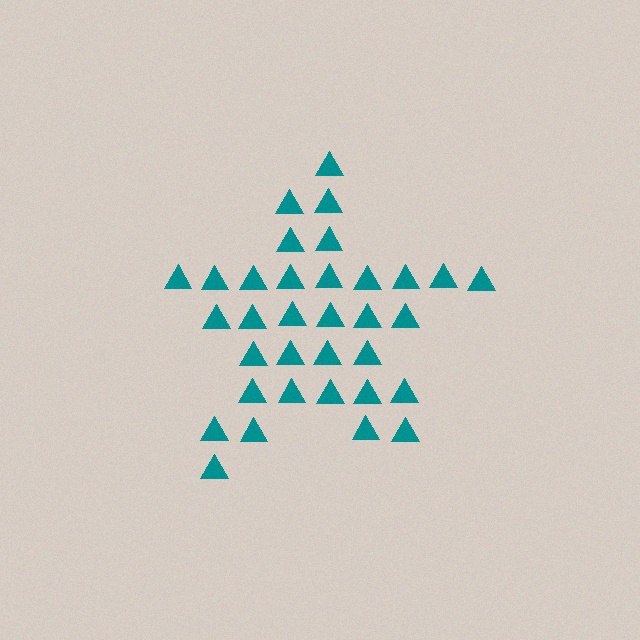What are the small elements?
The small elements are triangles.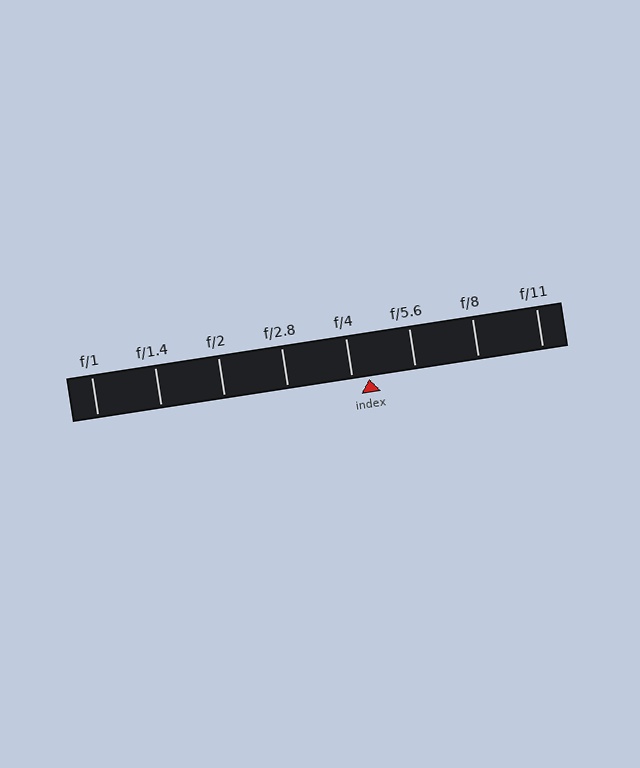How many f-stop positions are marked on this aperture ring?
There are 8 f-stop positions marked.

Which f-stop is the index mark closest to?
The index mark is closest to f/4.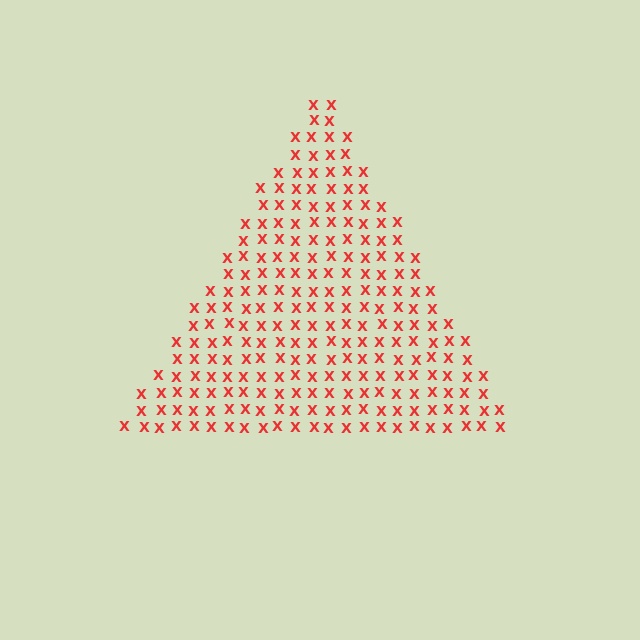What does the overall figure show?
The overall figure shows a triangle.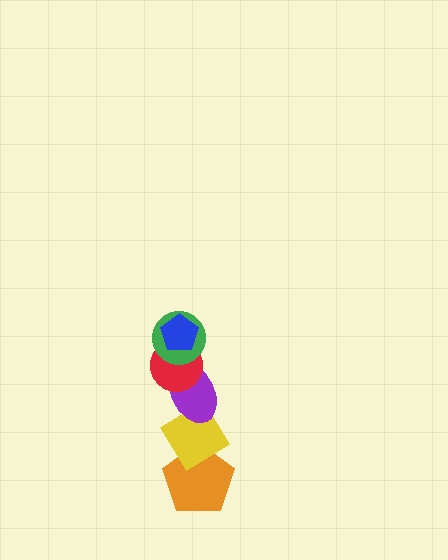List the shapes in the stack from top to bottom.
From top to bottom: the blue pentagon, the green circle, the red circle, the purple ellipse, the yellow diamond, the orange pentagon.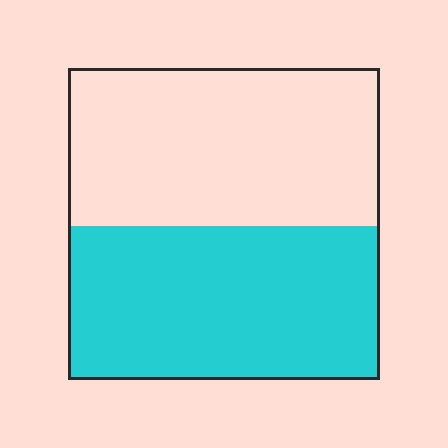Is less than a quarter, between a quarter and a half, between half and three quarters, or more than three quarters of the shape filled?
Between a quarter and a half.